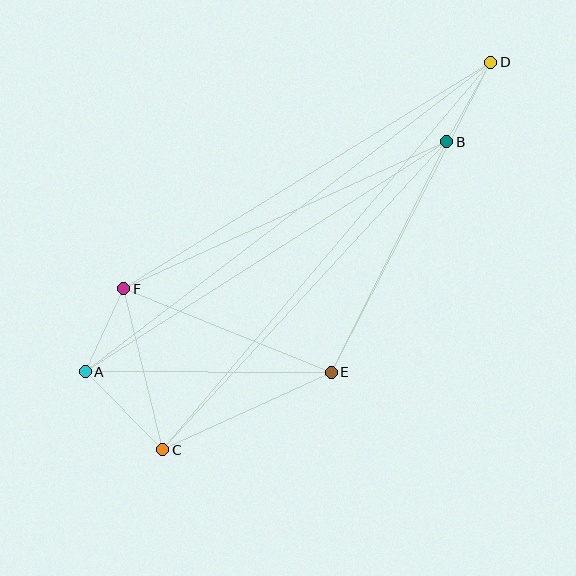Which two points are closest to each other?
Points B and D are closest to each other.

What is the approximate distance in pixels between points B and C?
The distance between B and C is approximately 419 pixels.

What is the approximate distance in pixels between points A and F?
The distance between A and F is approximately 92 pixels.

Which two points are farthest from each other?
Points A and D are farthest from each other.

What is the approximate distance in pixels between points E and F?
The distance between E and F is approximately 224 pixels.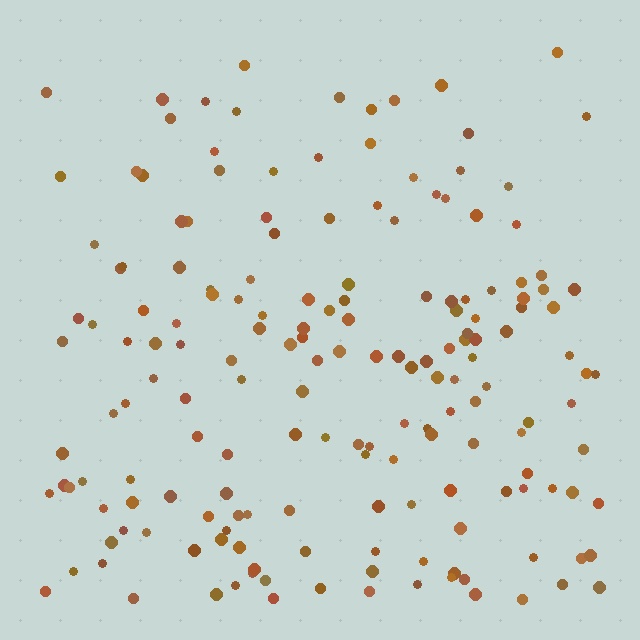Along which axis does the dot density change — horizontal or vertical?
Vertical.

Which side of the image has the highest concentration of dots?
The bottom.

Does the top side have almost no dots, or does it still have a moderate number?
Still a moderate number, just noticeably fewer than the bottom.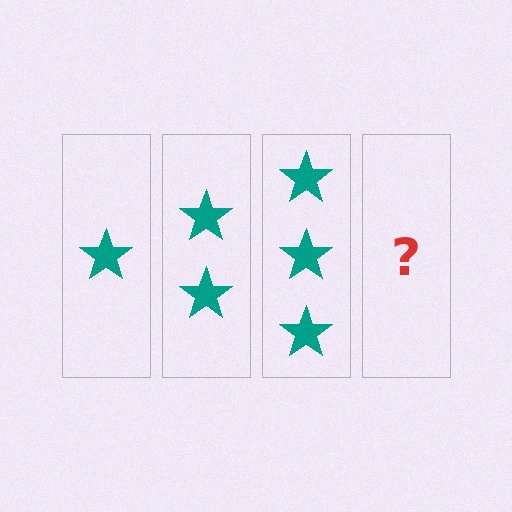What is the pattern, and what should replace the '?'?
The pattern is that each step adds one more star. The '?' should be 4 stars.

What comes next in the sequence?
The next element should be 4 stars.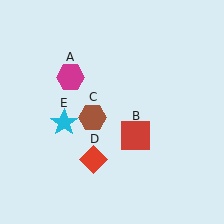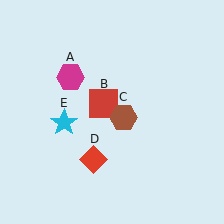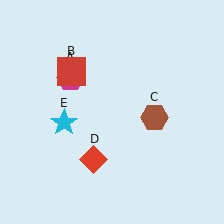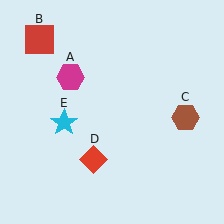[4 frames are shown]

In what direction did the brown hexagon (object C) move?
The brown hexagon (object C) moved right.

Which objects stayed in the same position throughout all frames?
Magenta hexagon (object A) and red diamond (object D) and cyan star (object E) remained stationary.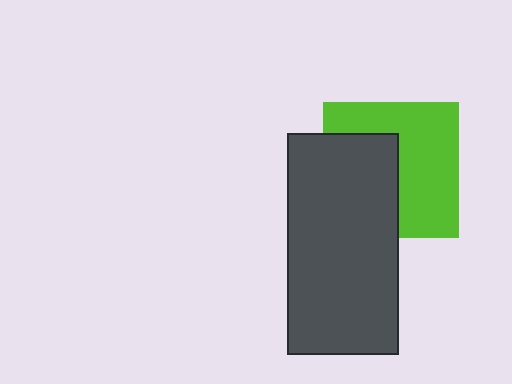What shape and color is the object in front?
The object in front is a dark gray rectangle.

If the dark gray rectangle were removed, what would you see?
You would see the complete lime square.